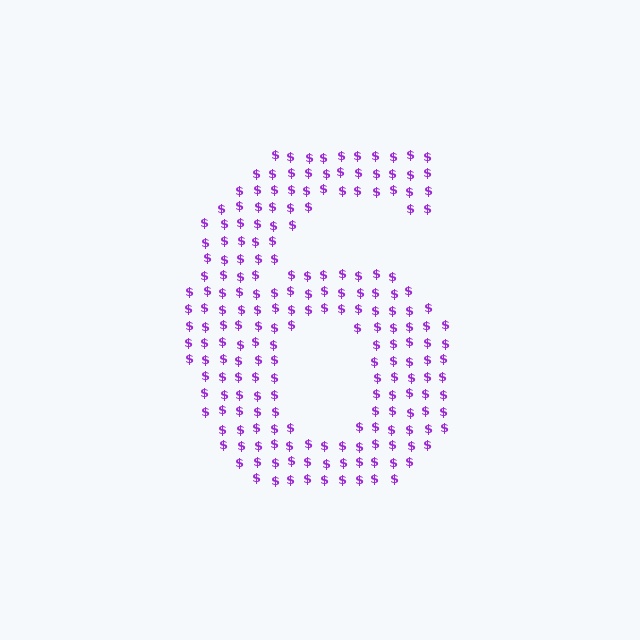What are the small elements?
The small elements are dollar signs.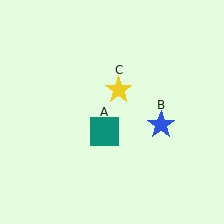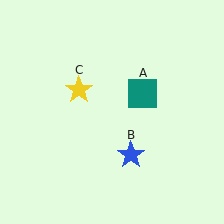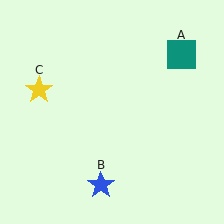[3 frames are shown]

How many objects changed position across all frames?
3 objects changed position: teal square (object A), blue star (object B), yellow star (object C).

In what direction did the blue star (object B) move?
The blue star (object B) moved down and to the left.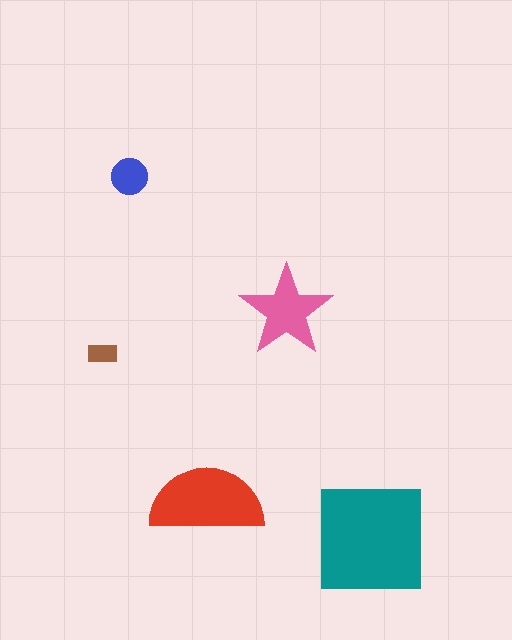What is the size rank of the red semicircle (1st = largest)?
2nd.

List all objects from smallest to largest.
The brown rectangle, the blue circle, the pink star, the red semicircle, the teal square.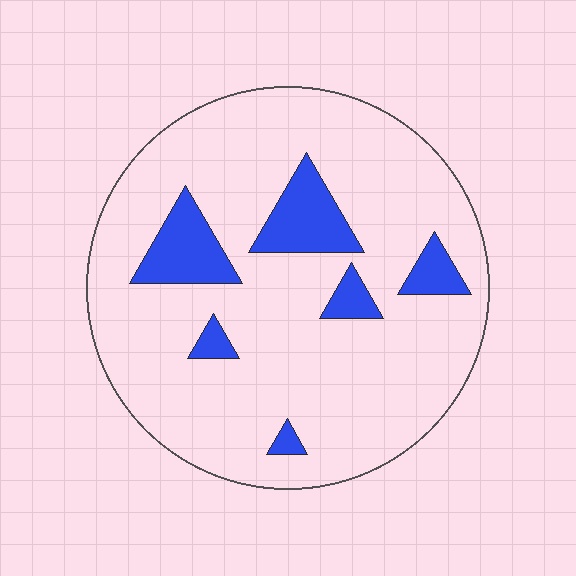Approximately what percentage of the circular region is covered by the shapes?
Approximately 15%.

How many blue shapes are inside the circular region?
6.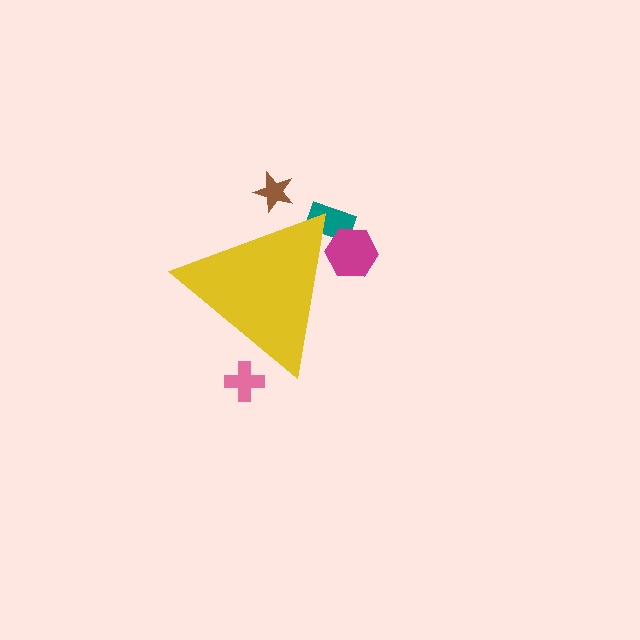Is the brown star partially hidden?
Yes, the brown star is partially hidden behind the yellow triangle.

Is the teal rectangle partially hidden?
Yes, the teal rectangle is partially hidden behind the yellow triangle.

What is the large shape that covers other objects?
A yellow triangle.